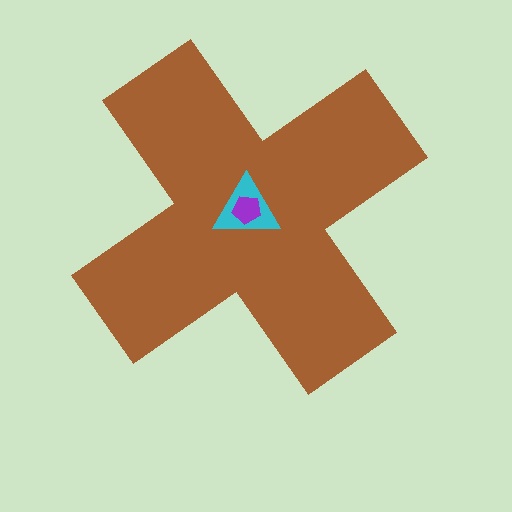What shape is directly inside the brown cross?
The cyan triangle.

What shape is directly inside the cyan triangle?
The purple pentagon.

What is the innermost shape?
The purple pentagon.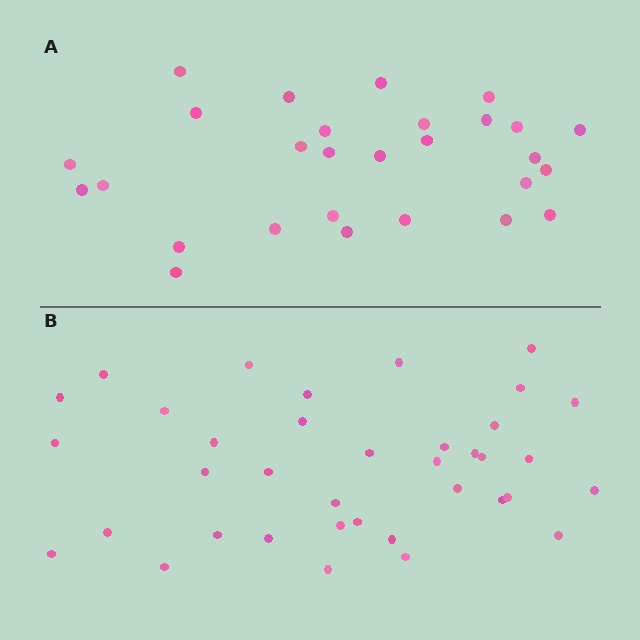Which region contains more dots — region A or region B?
Region B (the bottom region) has more dots.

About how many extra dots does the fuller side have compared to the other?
Region B has roughly 8 or so more dots than region A.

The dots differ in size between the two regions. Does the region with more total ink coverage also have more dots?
No. Region A has more total ink coverage because its dots are larger, but region B actually contains more individual dots. Total area can be misleading — the number of items is what matters here.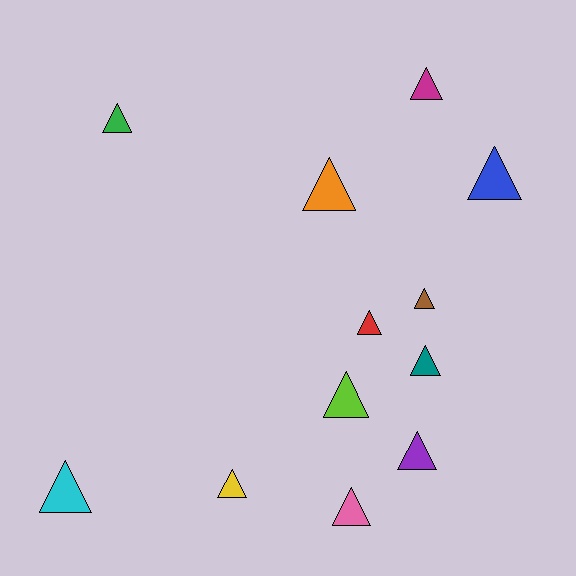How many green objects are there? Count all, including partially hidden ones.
There is 1 green object.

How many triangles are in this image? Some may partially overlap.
There are 12 triangles.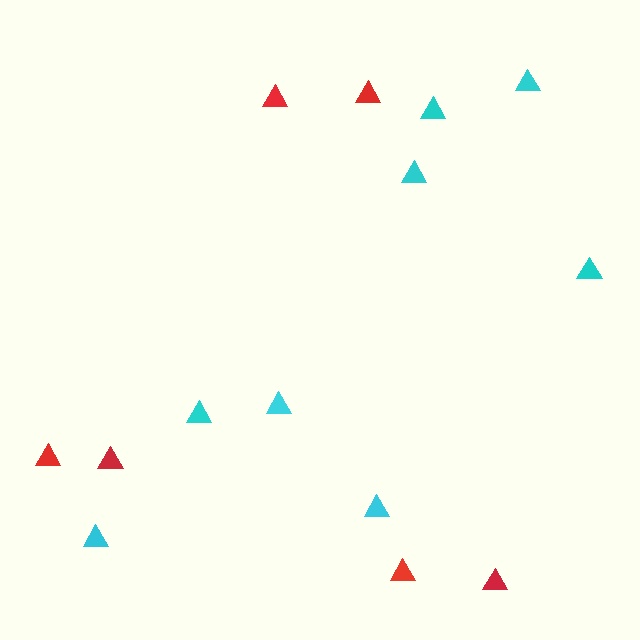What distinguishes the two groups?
There are 2 groups: one group of red triangles (6) and one group of cyan triangles (8).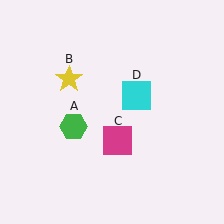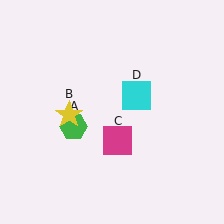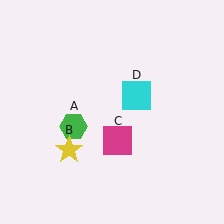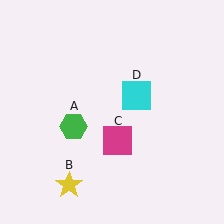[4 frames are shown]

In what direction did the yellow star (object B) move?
The yellow star (object B) moved down.